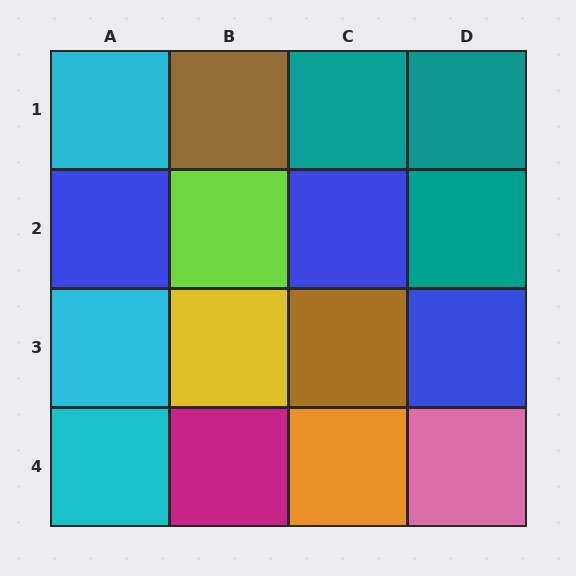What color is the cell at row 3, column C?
Brown.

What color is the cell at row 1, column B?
Brown.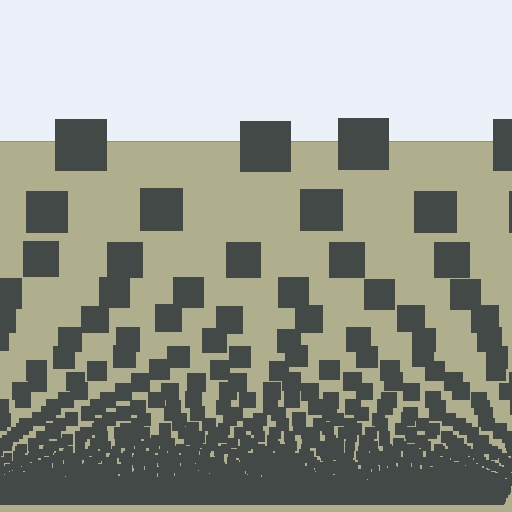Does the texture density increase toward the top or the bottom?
Density increases toward the bottom.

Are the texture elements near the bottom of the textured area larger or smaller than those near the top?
Smaller. The gradient is inverted — elements near the bottom are smaller and denser.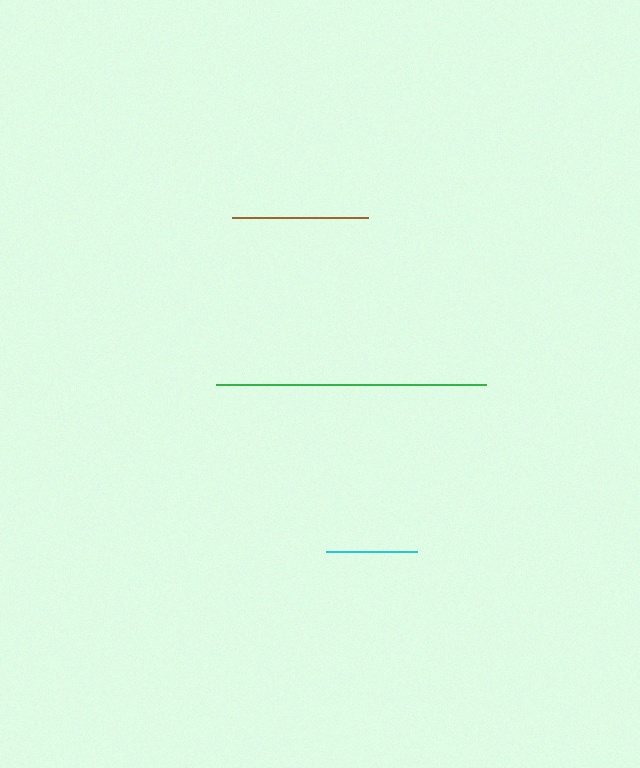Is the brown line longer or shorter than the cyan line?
The brown line is longer than the cyan line.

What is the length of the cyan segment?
The cyan segment is approximately 92 pixels long.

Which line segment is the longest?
The green line is the longest at approximately 270 pixels.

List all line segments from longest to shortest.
From longest to shortest: green, brown, cyan.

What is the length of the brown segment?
The brown segment is approximately 137 pixels long.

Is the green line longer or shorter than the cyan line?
The green line is longer than the cyan line.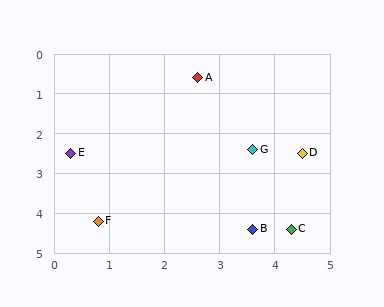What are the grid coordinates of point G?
Point G is at approximately (3.6, 2.4).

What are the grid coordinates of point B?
Point B is at approximately (3.6, 4.4).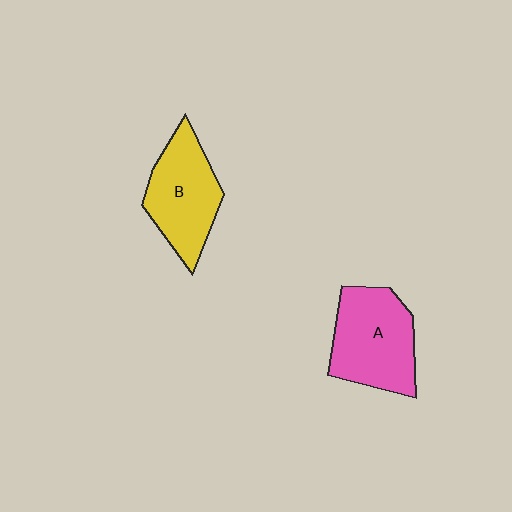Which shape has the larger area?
Shape A (pink).